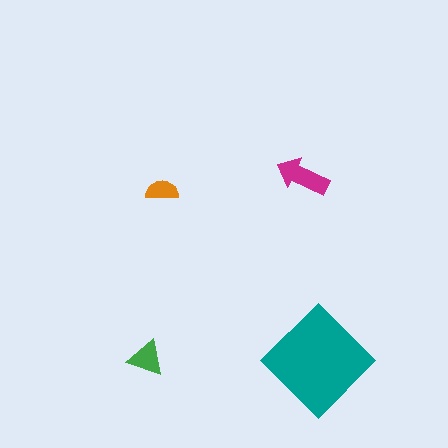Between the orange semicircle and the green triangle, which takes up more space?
The green triangle.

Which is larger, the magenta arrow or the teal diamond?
The teal diamond.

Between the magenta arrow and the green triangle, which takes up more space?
The magenta arrow.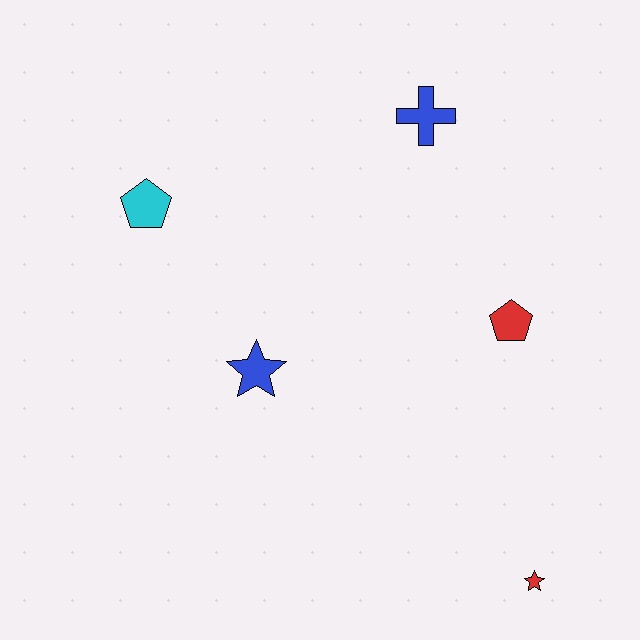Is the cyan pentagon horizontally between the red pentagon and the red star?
No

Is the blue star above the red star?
Yes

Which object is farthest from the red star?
The cyan pentagon is farthest from the red star.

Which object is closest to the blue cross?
The red pentagon is closest to the blue cross.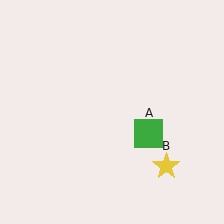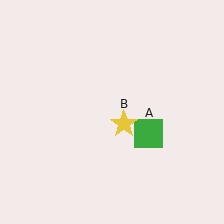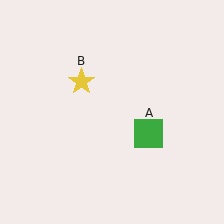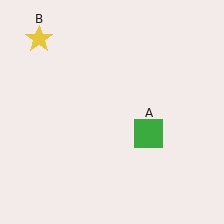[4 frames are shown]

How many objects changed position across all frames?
1 object changed position: yellow star (object B).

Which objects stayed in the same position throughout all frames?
Green square (object A) remained stationary.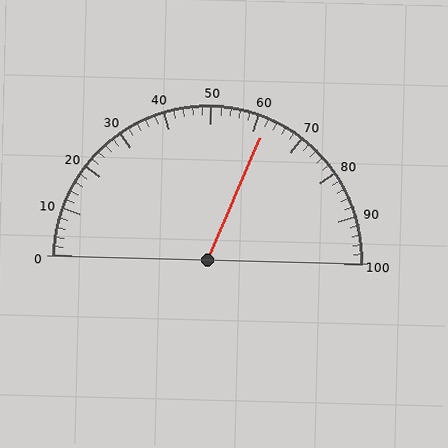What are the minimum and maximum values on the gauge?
The gauge ranges from 0 to 100.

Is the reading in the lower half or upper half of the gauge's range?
The reading is in the upper half of the range (0 to 100).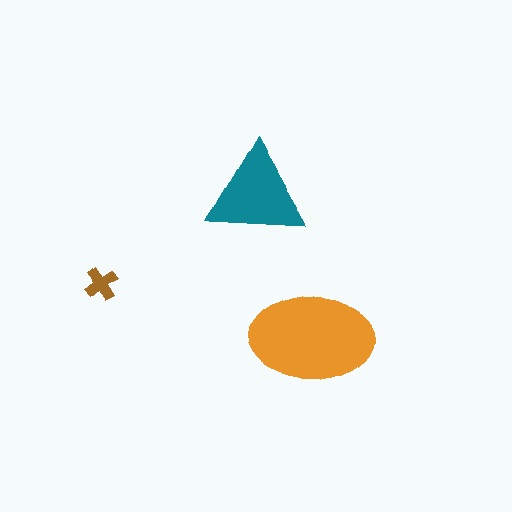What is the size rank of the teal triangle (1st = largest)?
2nd.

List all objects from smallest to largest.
The brown cross, the teal triangle, the orange ellipse.